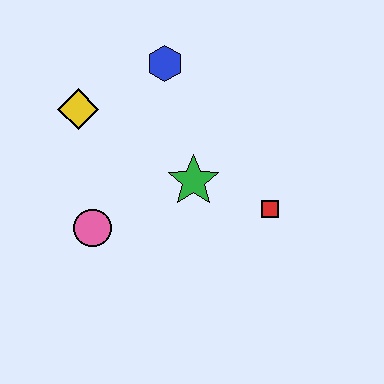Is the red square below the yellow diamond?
Yes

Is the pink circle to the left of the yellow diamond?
No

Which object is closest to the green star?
The red square is closest to the green star.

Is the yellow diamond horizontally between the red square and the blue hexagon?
No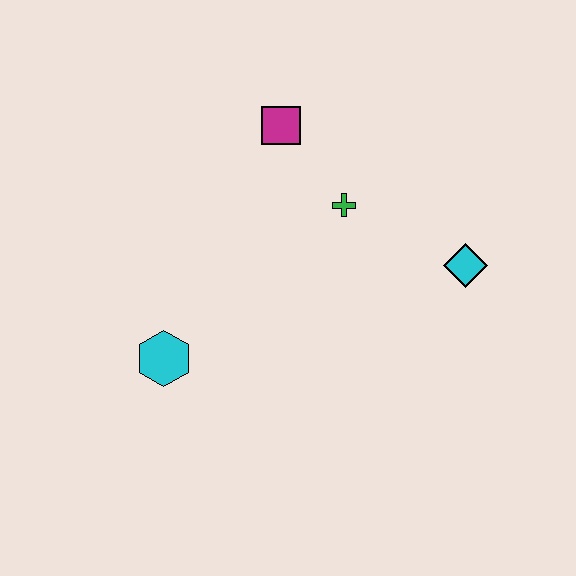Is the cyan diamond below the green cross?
Yes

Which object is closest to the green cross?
The magenta square is closest to the green cross.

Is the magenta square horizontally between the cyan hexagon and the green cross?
Yes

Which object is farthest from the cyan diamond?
The cyan hexagon is farthest from the cyan diamond.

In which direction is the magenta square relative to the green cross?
The magenta square is above the green cross.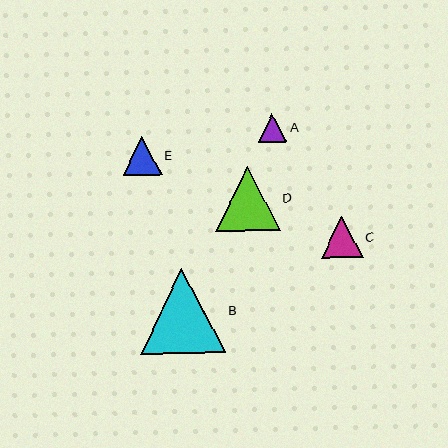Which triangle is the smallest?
Triangle A is the smallest with a size of approximately 28 pixels.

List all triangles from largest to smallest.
From largest to smallest: B, D, C, E, A.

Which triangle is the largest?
Triangle B is the largest with a size of approximately 85 pixels.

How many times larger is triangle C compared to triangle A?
Triangle C is approximately 1.5 times the size of triangle A.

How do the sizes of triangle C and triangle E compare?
Triangle C and triangle E are approximately the same size.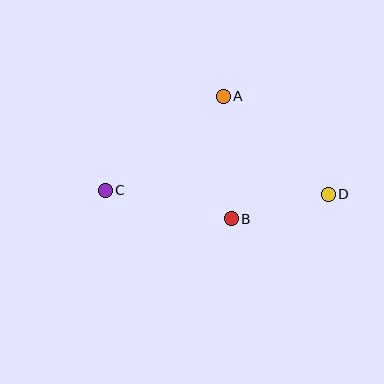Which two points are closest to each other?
Points B and D are closest to each other.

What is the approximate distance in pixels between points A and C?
The distance between A and C is approximately 151 pixels.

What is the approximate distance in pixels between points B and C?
The distance between B and C is approximately 129 pixels.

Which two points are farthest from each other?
Points C and D are farthest from each other.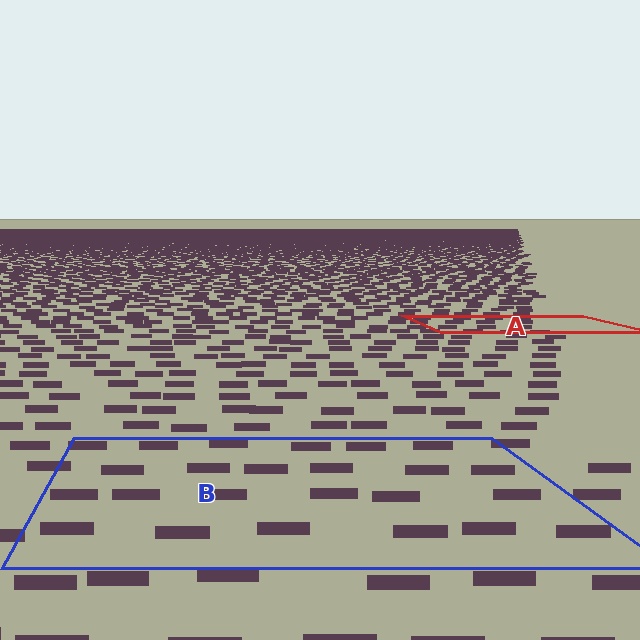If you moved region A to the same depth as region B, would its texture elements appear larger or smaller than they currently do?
They would appear larger. At a closer depth, the same texture elements are projected at a bigger on-screen size.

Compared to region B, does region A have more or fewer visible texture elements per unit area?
Region A has more texture elements per unit area — they are packed more densely because it is farther away.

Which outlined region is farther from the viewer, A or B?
Region A is farther from the viewer — the texture elements inside it appear smaller and more densely packed.